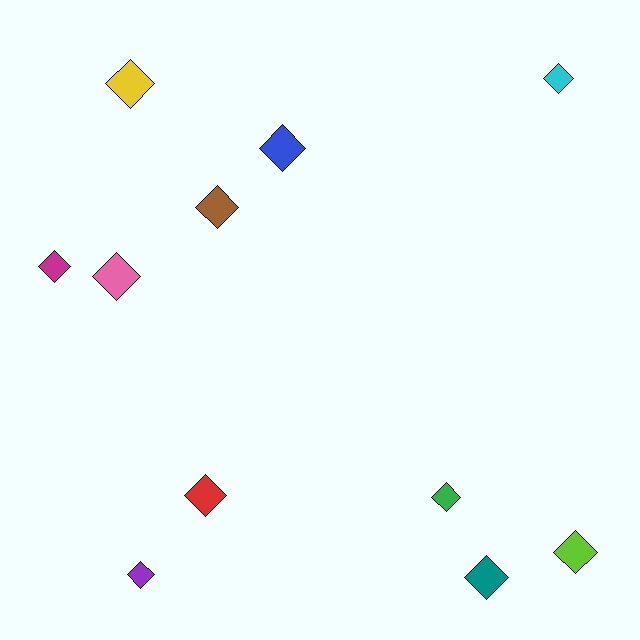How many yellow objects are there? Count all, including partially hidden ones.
There is 1 yellow object.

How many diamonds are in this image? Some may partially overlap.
There are 11 diamonds.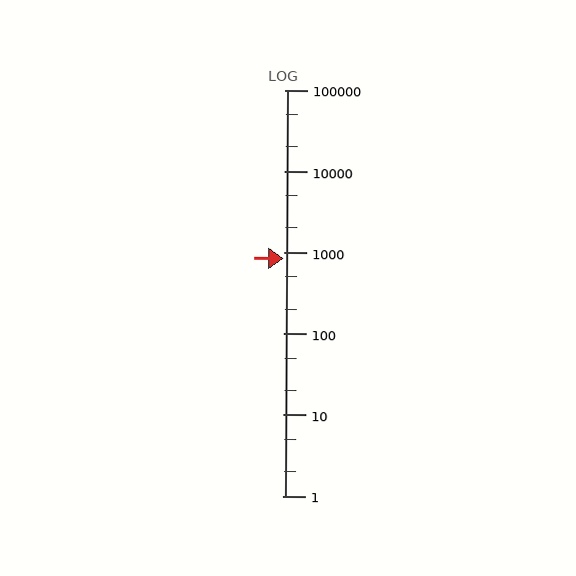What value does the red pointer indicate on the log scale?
The pointer indicates approximately 840.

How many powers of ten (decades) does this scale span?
The scale spans 5 decades, from 1 to 100000.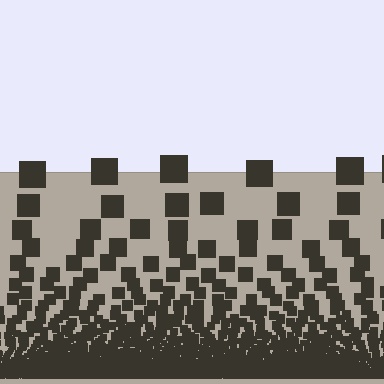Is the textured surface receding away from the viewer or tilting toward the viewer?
The surface appears to tilt toward the viewer. Texture elements get larger and sparser toward the top.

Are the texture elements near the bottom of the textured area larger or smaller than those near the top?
Smaller. The gradient is inverted — elements near the bottom are smaller and denser.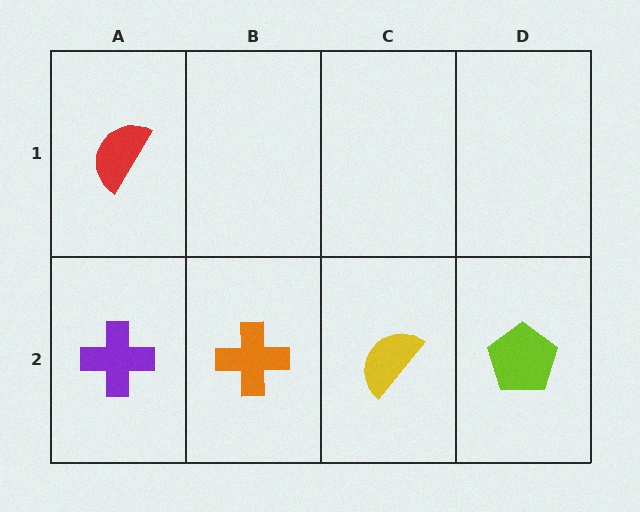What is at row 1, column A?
A red semicircle.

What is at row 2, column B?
An orange cross.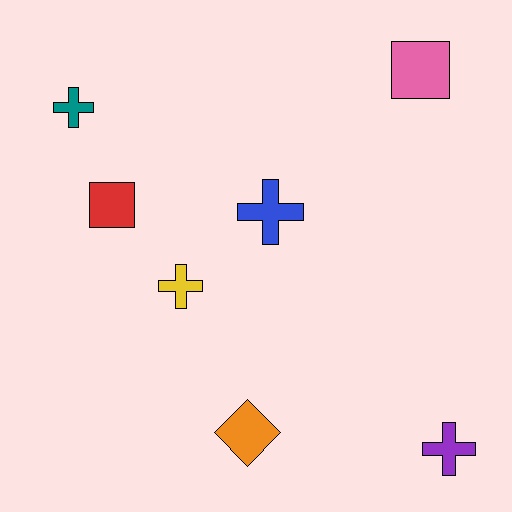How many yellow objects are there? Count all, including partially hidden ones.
There is 1 yellow object.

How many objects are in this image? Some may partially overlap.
There are 7 objects.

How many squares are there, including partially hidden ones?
There are 2 squares.